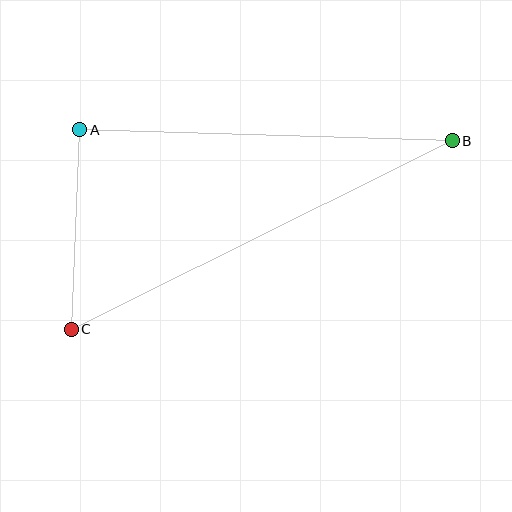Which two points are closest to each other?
Points A and C are closest to each other.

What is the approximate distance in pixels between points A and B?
The distance between A and B is approximately 373 pixels.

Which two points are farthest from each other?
Points B and C are farthest from each other.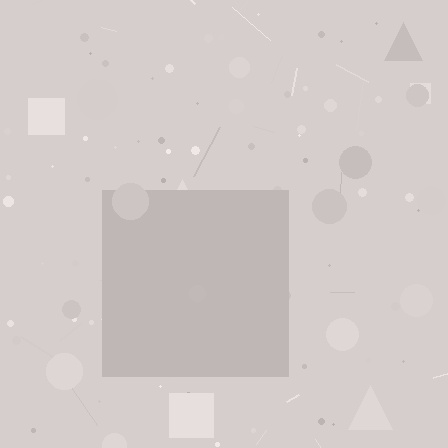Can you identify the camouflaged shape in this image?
The camouflaged shape is a square.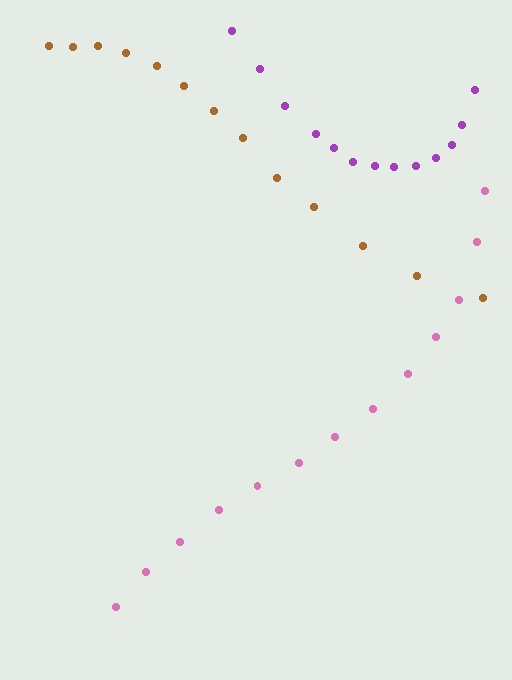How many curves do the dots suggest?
There are 3 distinct paths.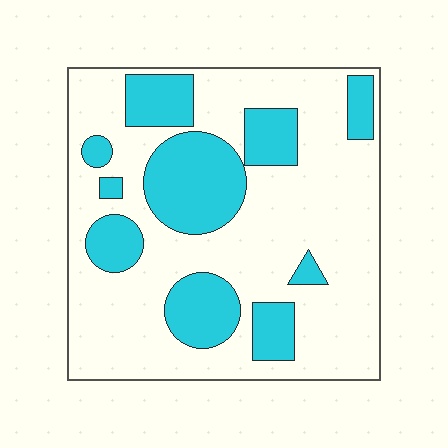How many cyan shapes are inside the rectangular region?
10.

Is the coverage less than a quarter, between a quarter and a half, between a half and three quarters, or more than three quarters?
Between a quarter and a half.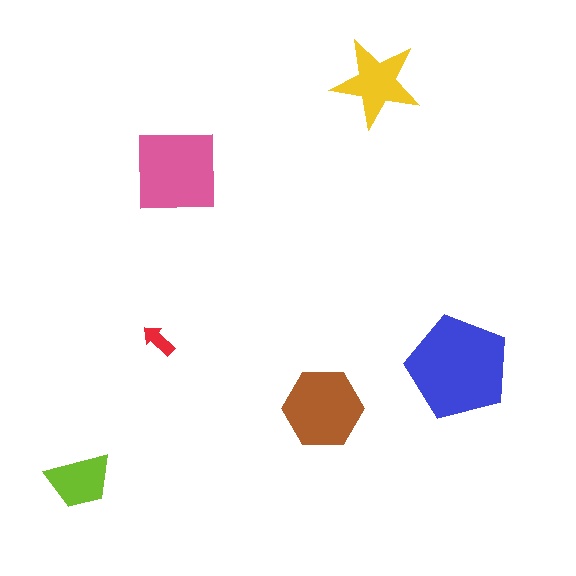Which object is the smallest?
The red arrow.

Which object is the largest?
The blue pentagon.